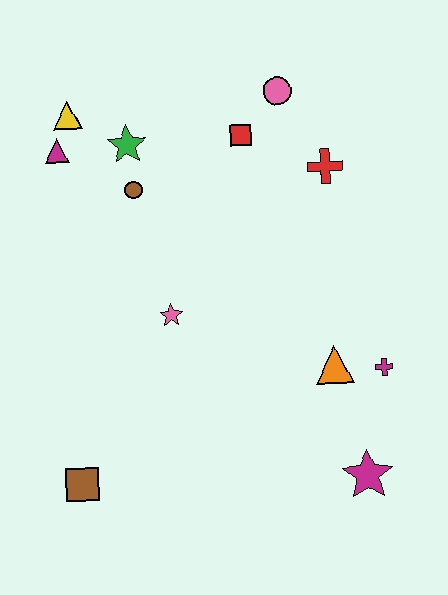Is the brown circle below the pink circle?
Yes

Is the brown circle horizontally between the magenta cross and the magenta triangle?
Yes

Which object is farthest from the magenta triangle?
The magenta star is farthest from the magenta triangle.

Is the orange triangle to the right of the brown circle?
Yes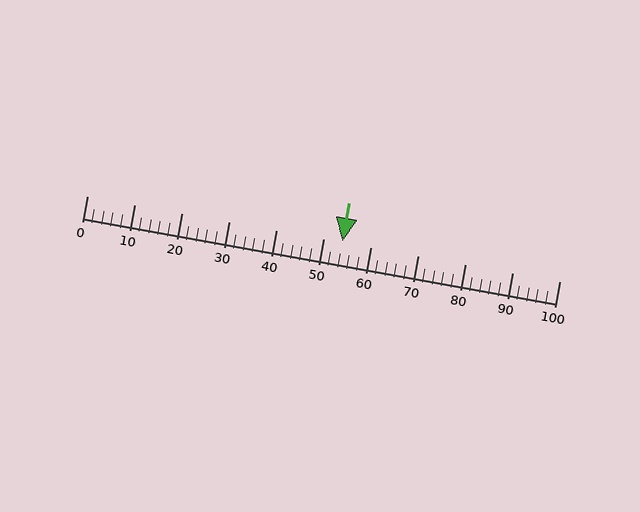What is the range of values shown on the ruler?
The ruler shows values from 0 to 100.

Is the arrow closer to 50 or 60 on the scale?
The arrow is closer to 50.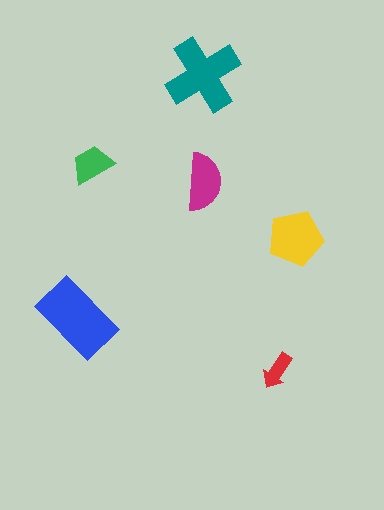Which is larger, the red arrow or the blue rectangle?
The blue rectangle.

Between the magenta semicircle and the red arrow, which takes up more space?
The magenta semicircle.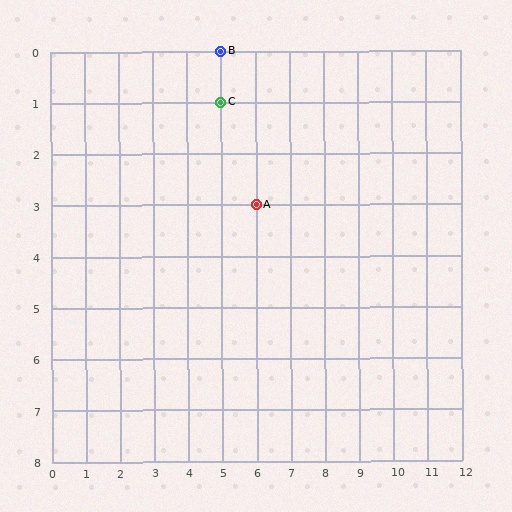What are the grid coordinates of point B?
Point B is at grid coordinates (5, 0).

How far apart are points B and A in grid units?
Points B and A are 1 column and 3 rows apart (about 3.2 grid units diagonally).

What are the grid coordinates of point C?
Point C is at grid coordinates (5, 1).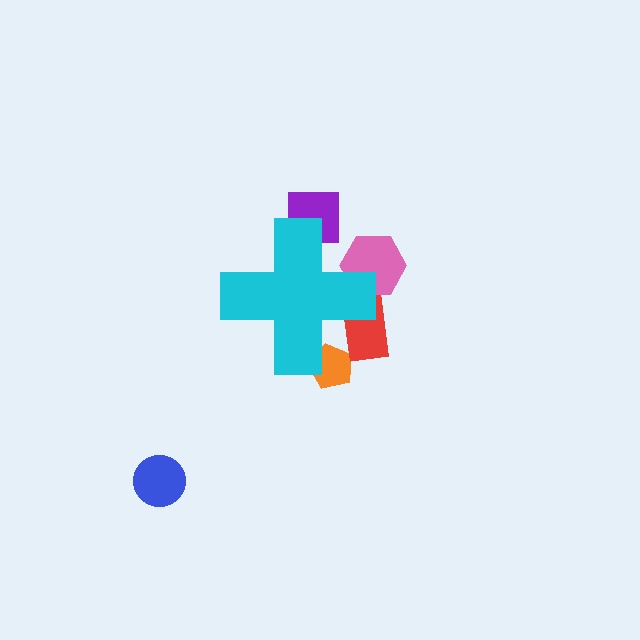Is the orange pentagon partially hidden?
Yes, the orange pentagon is partially hidden behind the cyan cross.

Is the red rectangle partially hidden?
Yes, the red rectangle is partially hidden behind the cyan cross.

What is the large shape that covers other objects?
A cyan cross.